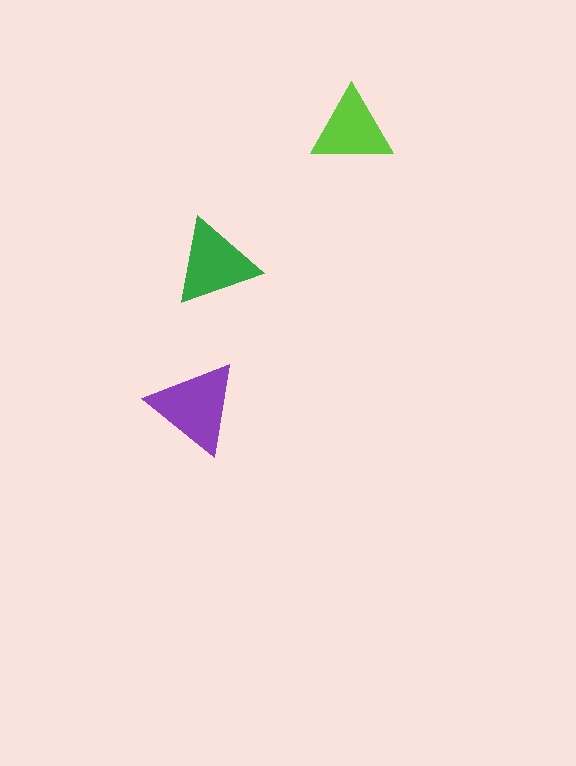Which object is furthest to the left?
The purple triangle is leftmost.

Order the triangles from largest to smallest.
the purple one, the green one, the lime one.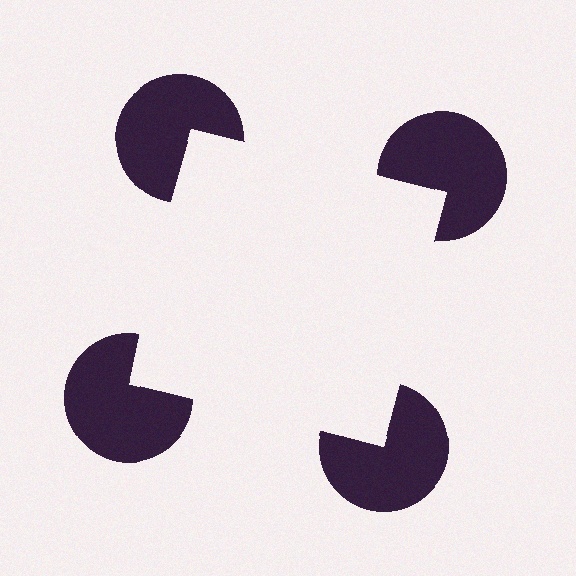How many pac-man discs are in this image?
There are 4 — one at each vertex of the illusory square.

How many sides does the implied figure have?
4 sides.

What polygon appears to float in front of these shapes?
An illusory square — its edges are inferred from the aligned wedge cuts in the pac-man discs, not physically drawn.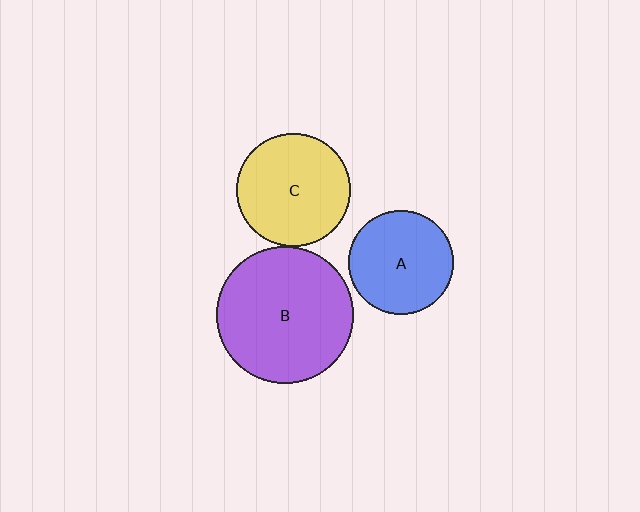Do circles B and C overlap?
Yes.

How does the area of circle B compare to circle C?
Approximately 1.5 times.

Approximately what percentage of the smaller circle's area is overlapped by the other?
Approximately 5%.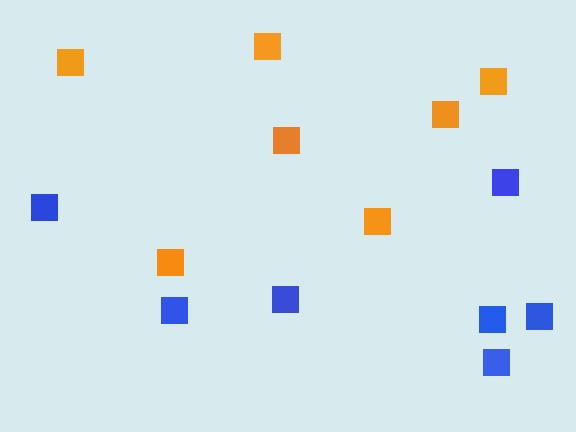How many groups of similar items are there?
There are 2 groups: one group of blue squares (7) and one group of orange squares (7).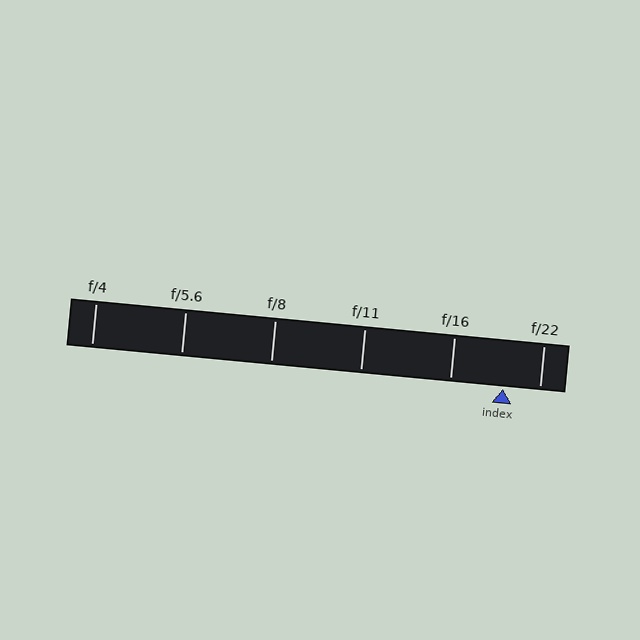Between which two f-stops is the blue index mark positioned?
The index mark is between f/16 and f/22.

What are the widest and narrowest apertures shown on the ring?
The widest aperture shown is f/4 and the narrowest is f/22.